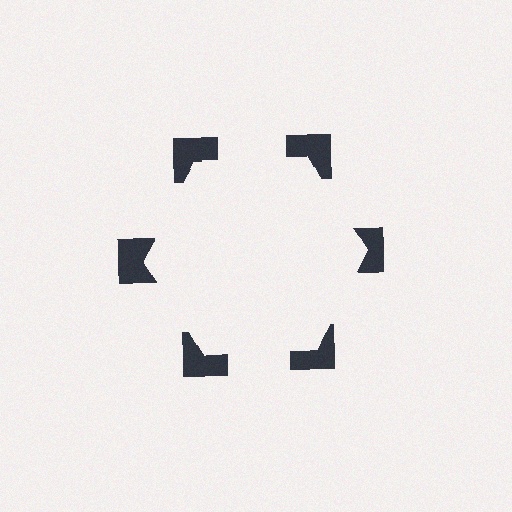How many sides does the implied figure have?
6 sides.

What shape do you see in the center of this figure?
An illusory hexagon — its edges are inferred from the aligned wedge cuts in the notched squares, not physically drawn.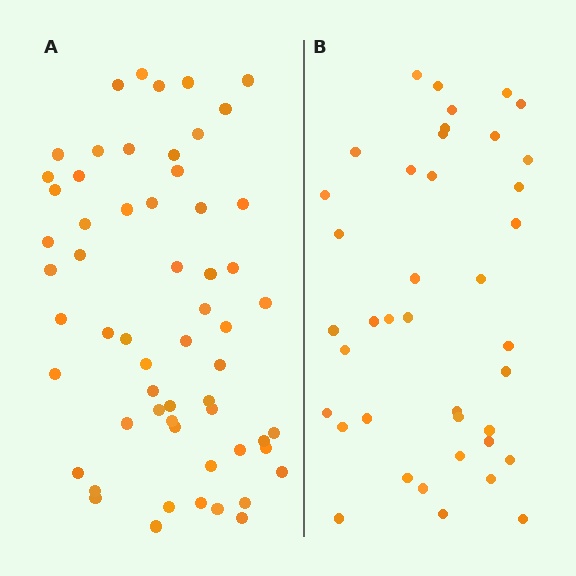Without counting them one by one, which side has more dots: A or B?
Region A (the left region) has more dots.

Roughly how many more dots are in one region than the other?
Region A has approximately 20 more dots than region B.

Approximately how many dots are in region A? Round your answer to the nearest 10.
About 60 dots. (The exact count is 59, which rounds to 60.)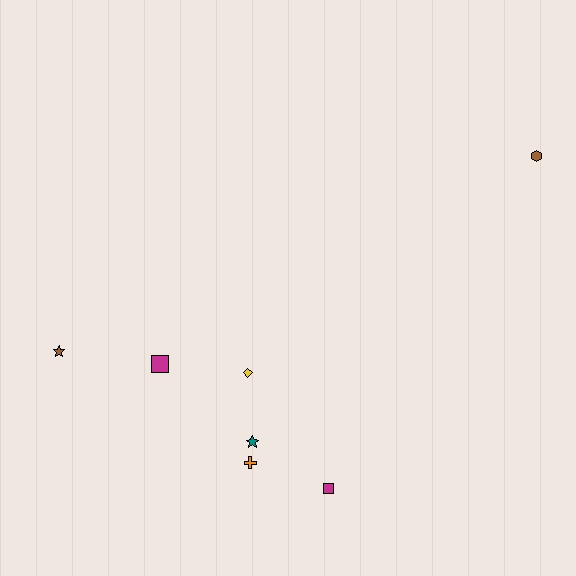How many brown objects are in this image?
There are 2 brown objects.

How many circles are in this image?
There are no circles.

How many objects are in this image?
There are 7 objects.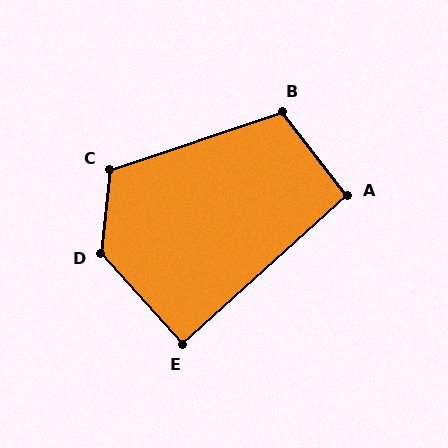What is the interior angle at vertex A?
Approximately 94 degrees (approximately right).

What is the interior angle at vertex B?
Approximately 109 degrees (obtuse).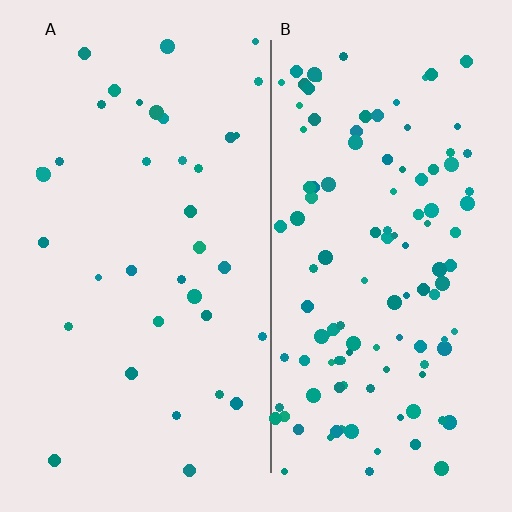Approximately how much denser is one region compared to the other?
Approximately 3.2× — region B over region A.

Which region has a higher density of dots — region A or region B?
B (the right).